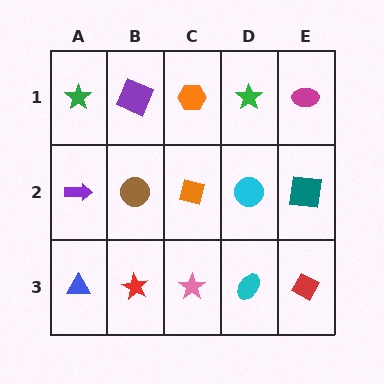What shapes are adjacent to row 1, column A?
A purple arrow (row 2, column A), a purple square (row 1, column B).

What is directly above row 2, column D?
A green star.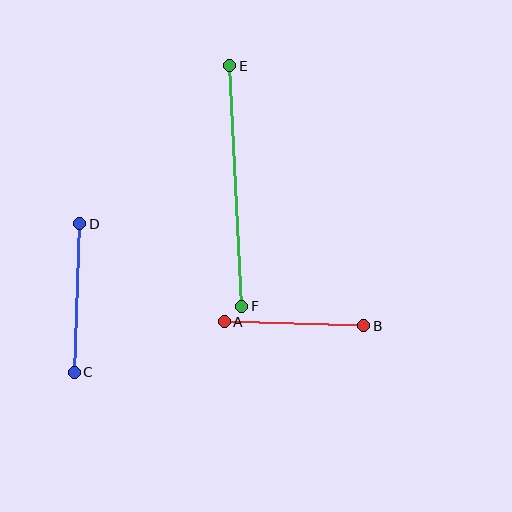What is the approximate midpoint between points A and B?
The midpoint is at approximately (294, 324) pixels.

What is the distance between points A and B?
The distance is approximately 140 pixels.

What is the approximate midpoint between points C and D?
The midpoint is at approximately (77, 298) pixels.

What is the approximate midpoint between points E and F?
The midpoint is at approximately (236, 186) pixels.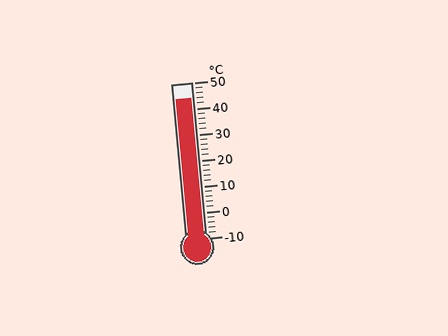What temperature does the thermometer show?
The thermometer shows approximately 44°C.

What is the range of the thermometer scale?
The thermometer scale ranges from -10°C to 50°C.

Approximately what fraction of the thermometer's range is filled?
The thermometer is filled to approximately 90% of its range.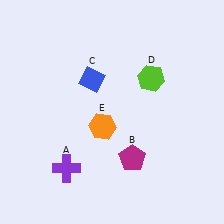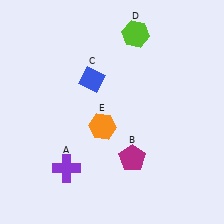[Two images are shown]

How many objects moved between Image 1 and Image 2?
1 object moved between the two images.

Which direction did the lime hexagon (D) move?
The lime hexagon (D) moved up.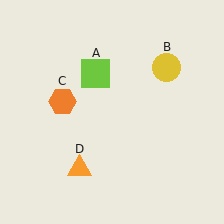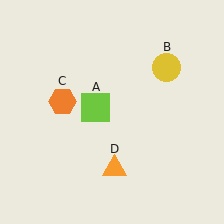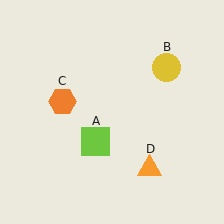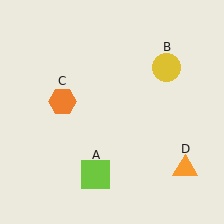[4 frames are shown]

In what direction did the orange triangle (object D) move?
The orange triangle (object D) moved right.